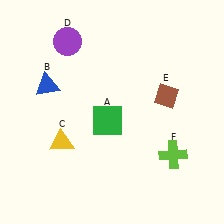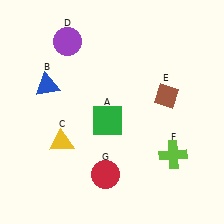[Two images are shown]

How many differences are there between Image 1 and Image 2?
There is 1 difference between the two images.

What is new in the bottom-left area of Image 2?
A red circle (G) was added in the bottom-left area of Image 2.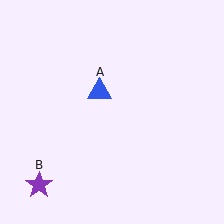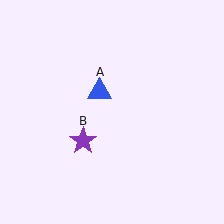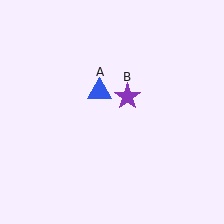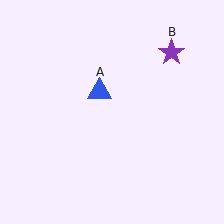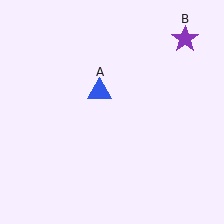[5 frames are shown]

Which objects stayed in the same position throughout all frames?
Blue triangle (object A) remained stationary.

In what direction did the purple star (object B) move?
The purple star (object B) moved up and to the right.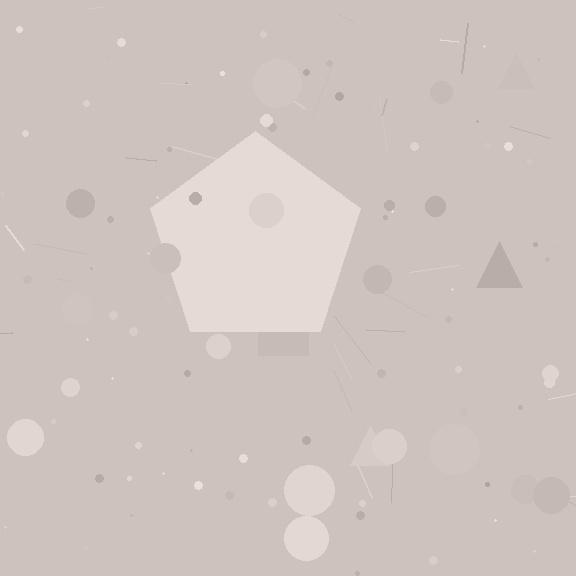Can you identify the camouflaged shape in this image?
The camouflaged shape is a pentagon.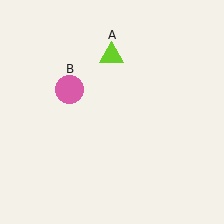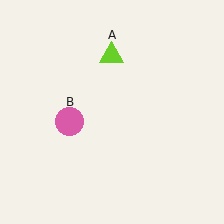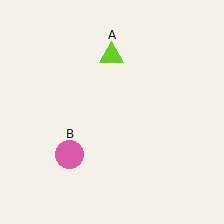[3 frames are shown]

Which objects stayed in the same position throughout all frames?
Lime triangle (object A) remained stationary.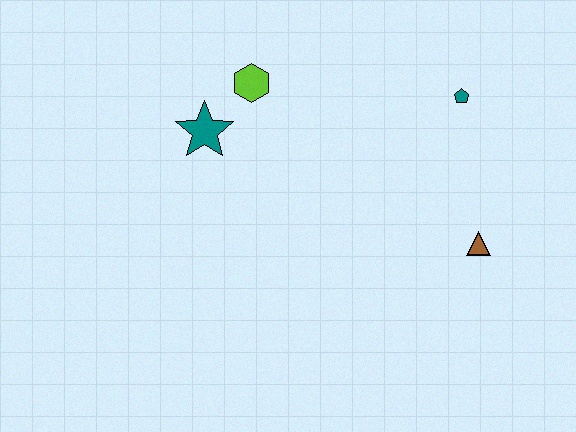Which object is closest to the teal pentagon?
The brown triangle is closest to the teal pentagon.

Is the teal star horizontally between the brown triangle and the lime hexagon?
No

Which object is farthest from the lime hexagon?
The brown triangle is farthest from the lime hexagon.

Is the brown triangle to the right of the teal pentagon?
Yes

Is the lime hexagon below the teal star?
No